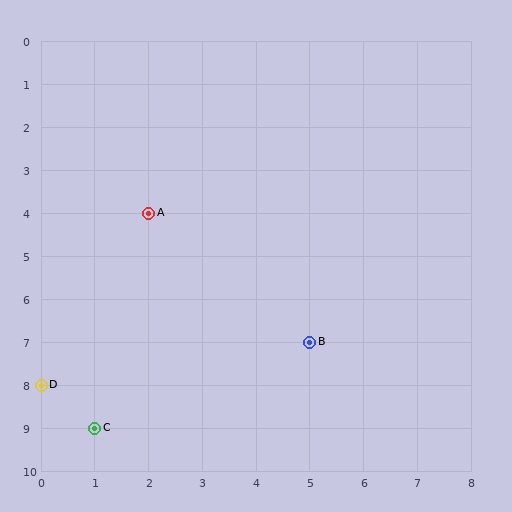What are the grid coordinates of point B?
Point B is at grid coordinates (5, 7).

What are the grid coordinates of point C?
Point C is at grid coordinates (1, 9).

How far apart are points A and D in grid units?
Points A and D are 2 columns and 4 rows apart (about 4.5 grid units diagonally).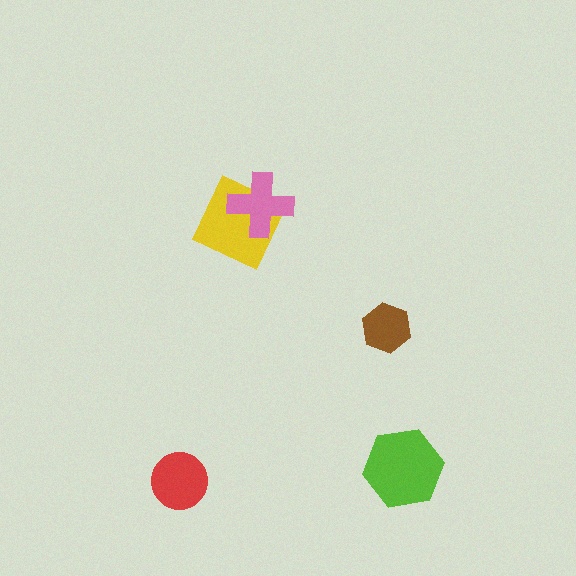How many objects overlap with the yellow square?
1 object overlaps with the yellow square.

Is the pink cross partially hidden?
No, no other shape covers it.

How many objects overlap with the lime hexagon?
0 objects overlap with the lime hexagon.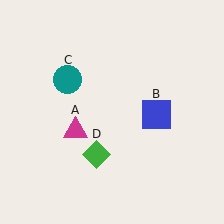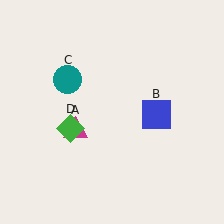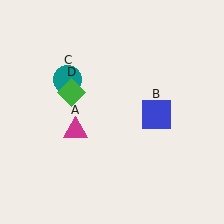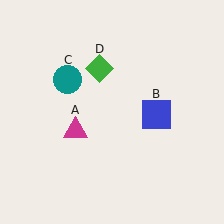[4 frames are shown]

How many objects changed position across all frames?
1 object changed position: green diamond (object D).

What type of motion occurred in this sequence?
The green diamond (object D) rotated clockwise around the center of the scene.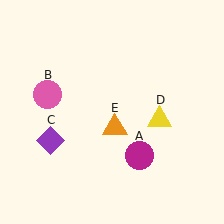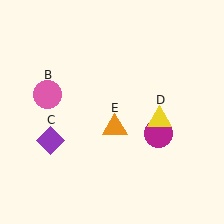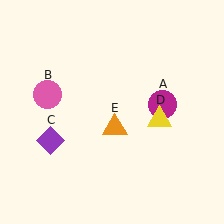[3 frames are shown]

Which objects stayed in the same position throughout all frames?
Pink circle (object B) and purple diamond (object C) and yellow triangle (object D) and orange triangle (object E) remained stationary.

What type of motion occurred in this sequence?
The magenta circle (object A) rotated counterclockwise around the center of the scene.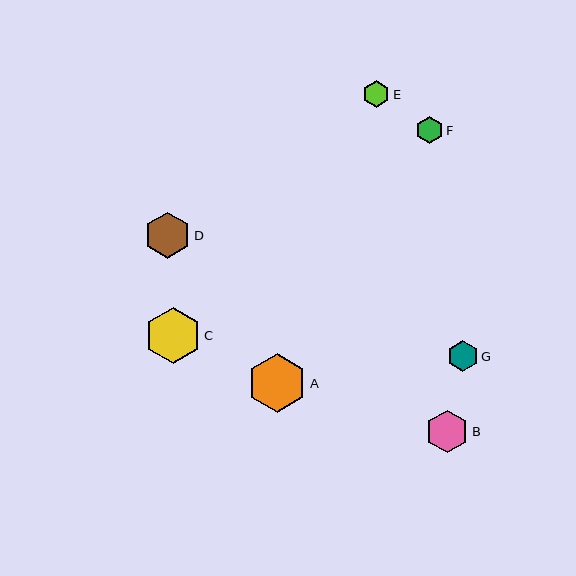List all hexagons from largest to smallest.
From largest to smallest: A, C, D, B, G, E, F.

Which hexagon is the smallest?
Hexagon F is the smallest with a size of approximately 27 pixels.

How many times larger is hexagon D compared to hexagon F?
Hexagon D is approximately 1.7 times the size of hexagon F.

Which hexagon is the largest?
Hexagon A is the largest with a size of approximately 59 pixels.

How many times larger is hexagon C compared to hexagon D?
Hexagon C is approximately 1.2 times the size of hexagon D.